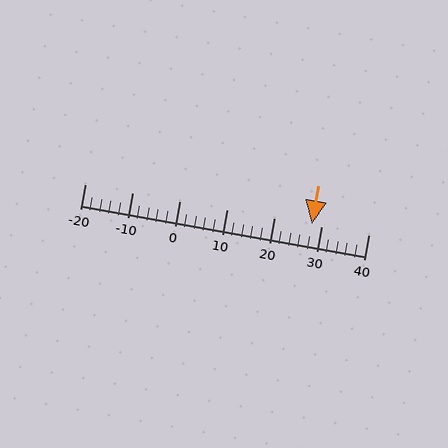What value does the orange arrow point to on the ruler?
The orange arrow points to approximately 28.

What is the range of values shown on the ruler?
The ruler shows values from -20 to 40.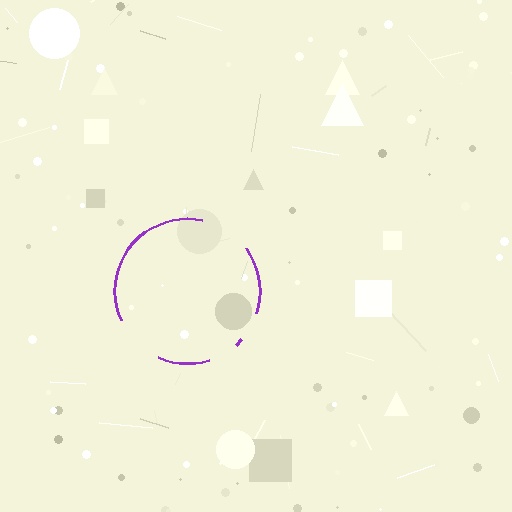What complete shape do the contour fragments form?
The contour fragments form a circle.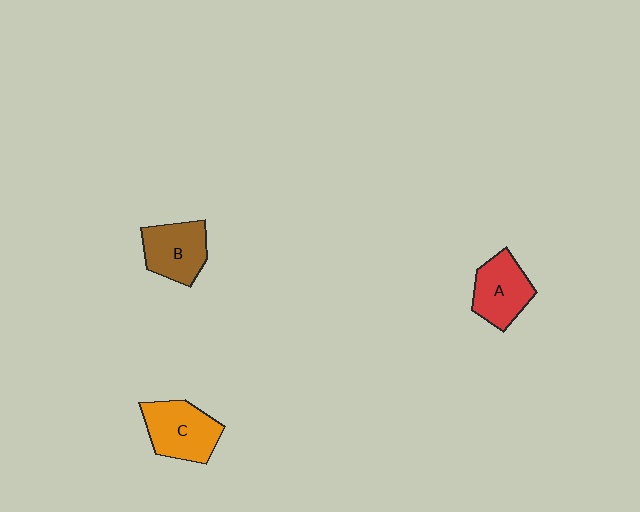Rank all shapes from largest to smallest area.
From largest to smallest: C (orange), A (red), B (brown).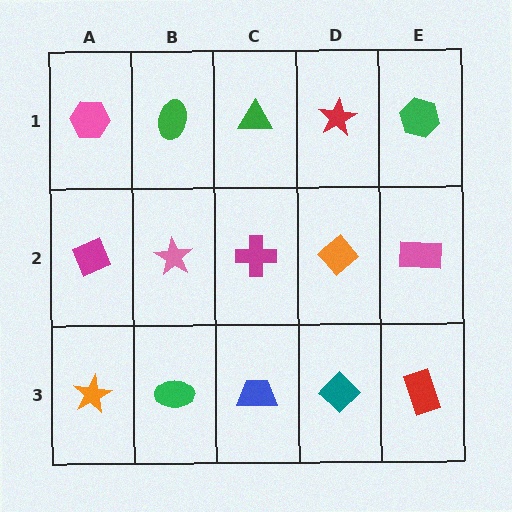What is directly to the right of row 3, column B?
A blue trapezoid.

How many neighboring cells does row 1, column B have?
3.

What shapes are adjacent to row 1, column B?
A pink star (row 2, column B), a pink hexagon (row 1, column A), a green triangle (row 1, column C).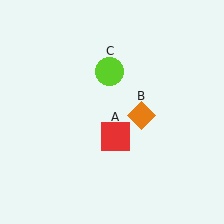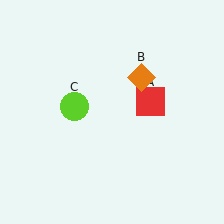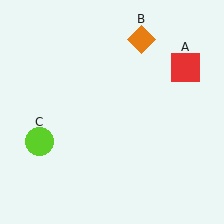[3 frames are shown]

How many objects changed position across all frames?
3 objects changed position: red square (object A), orange diamond (object B), lime circle (object C).